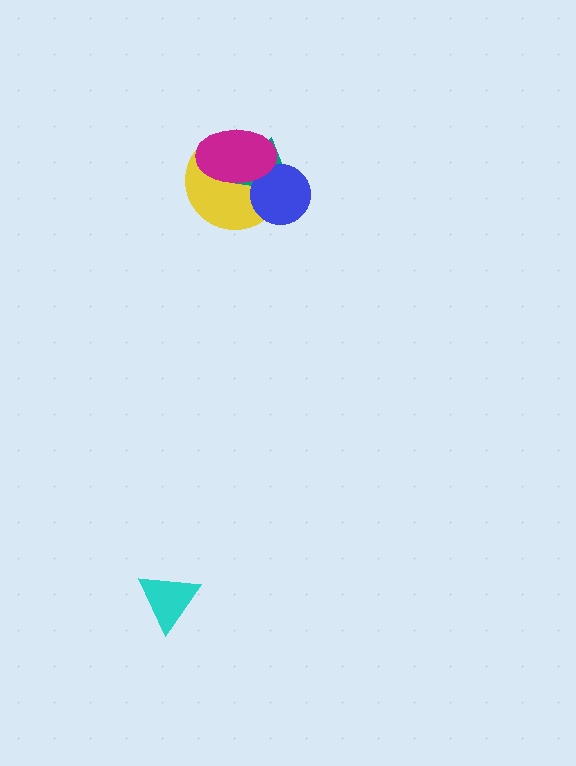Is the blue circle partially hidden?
Yes, it is partially covered by another shape.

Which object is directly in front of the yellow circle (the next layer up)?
The teal triangle is directly in front of the yellow circle.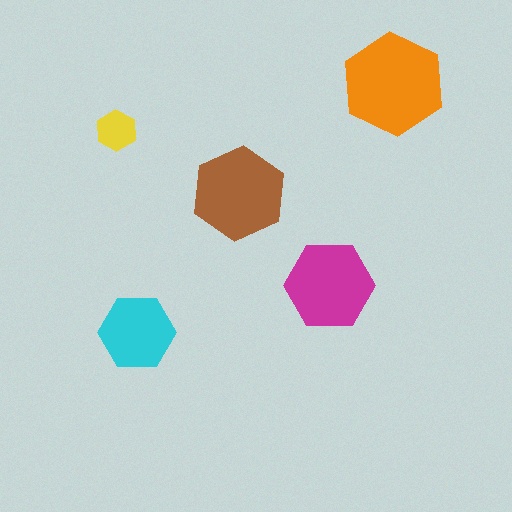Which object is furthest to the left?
The yellow hexagon is leftmost.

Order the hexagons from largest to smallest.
the orange one, the brown one, the magenta one, the cyan one, the yellow one.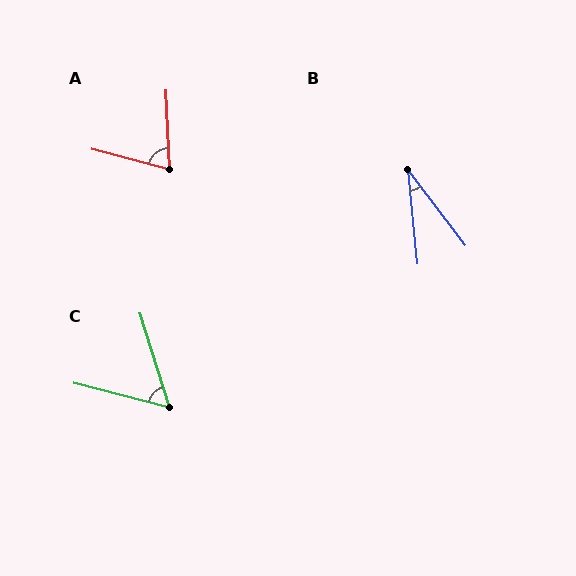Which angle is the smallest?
B, at approximately 31 degrees.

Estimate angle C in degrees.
Approximately 58 degrees.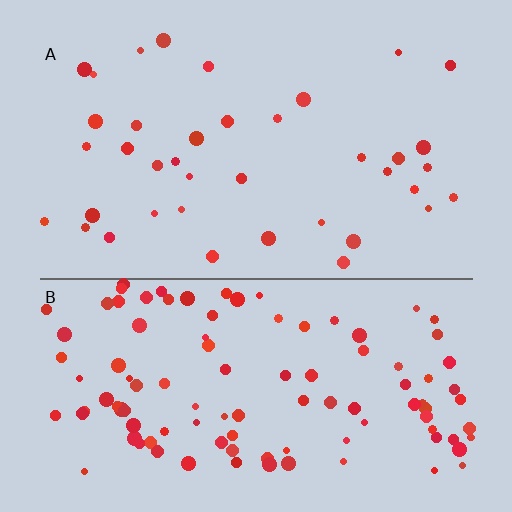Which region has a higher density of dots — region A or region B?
B (the bottom).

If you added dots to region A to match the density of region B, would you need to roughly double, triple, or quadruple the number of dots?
Approximately triple.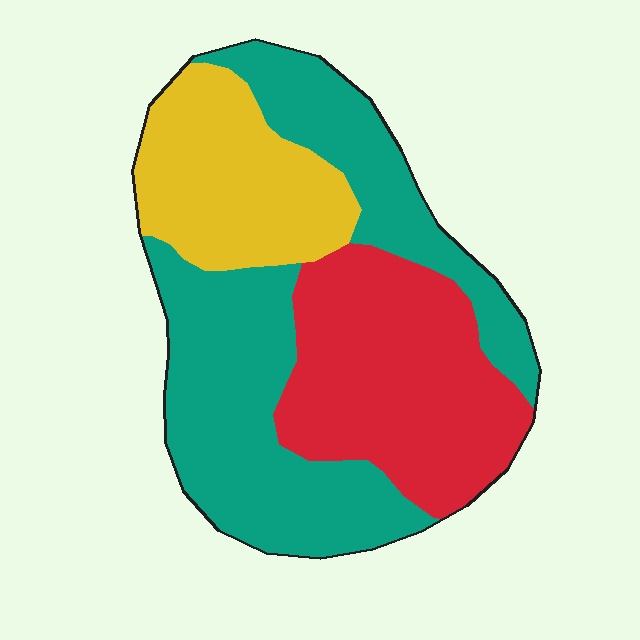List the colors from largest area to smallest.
From largest to smallest: teal, red, yellow.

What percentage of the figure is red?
Red takes up about one third (1/3) of the figure.